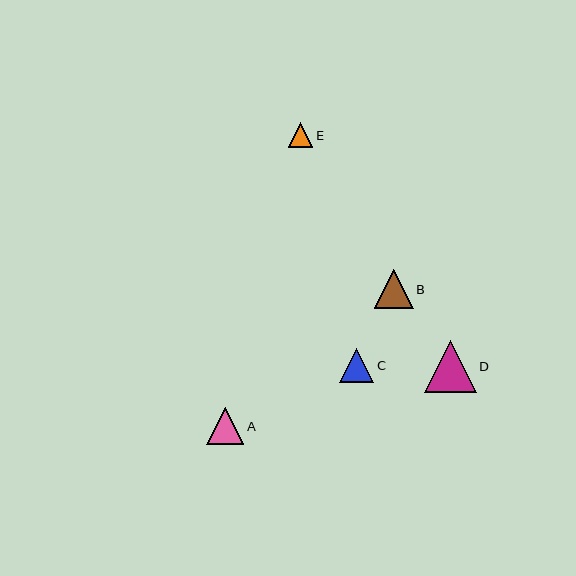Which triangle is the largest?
Triangle D is the largest with a size of approximately 52 pixels.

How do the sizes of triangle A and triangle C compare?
Triangle A and triangle C are approximately the same size.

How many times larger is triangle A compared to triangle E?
Triangle A is approximately 1.5 times the size of triangle E.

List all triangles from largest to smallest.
From largest to smallest: D, B, A, C, E.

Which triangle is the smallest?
Triangle E is the smallest with a size of approximately 25 pixels.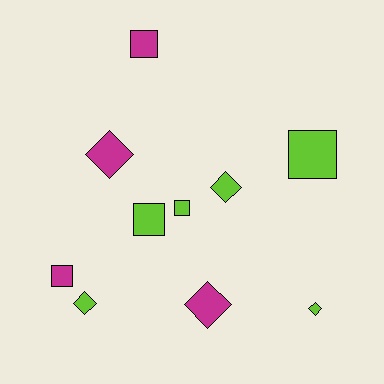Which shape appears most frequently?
Diamond, with 5 objects.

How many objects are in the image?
There are 10 objects.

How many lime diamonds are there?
There are 3 lime diamonds.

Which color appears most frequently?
Lime, with 6 objects.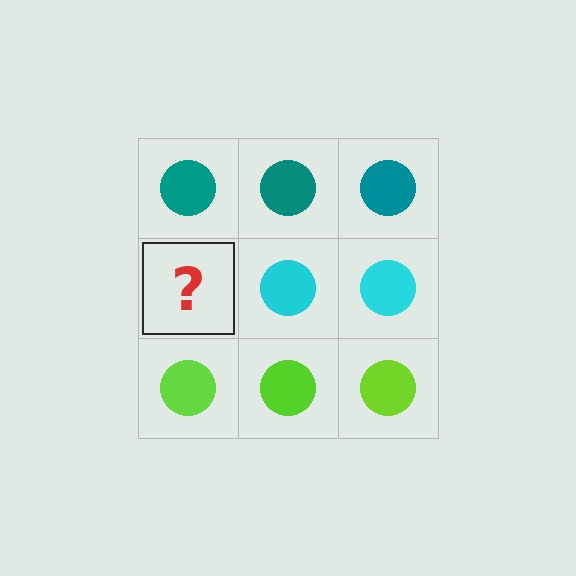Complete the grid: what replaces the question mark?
The question mark should be replaced with a cyan circle.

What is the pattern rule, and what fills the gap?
The rule is that each row has a consistent color. The gap should be filled with a cyan circle.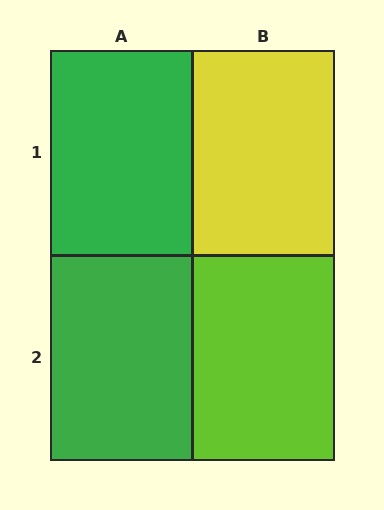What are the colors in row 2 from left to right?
Green, lime.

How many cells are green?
2 cells are green.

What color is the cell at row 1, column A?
Green.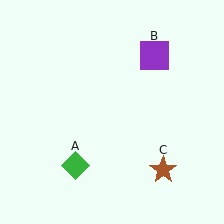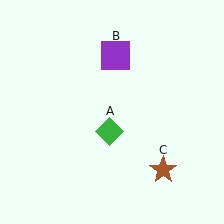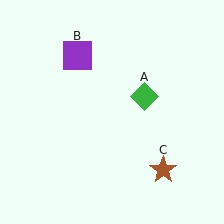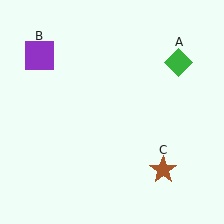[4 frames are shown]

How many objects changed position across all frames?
2 objects changed position: green diamond (object A), purple square (object B).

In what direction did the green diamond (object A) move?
The green diamond (object A) moved up and to the right.